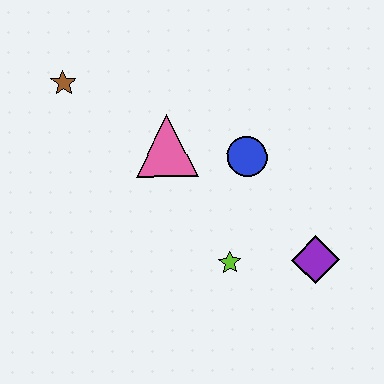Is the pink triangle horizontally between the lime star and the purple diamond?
No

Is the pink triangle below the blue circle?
No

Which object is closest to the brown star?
The pink triangle is closest to the brown star.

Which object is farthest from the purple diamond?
The brown star is farthest from the purple diamond.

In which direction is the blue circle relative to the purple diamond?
The blue circle is above the purple diamond.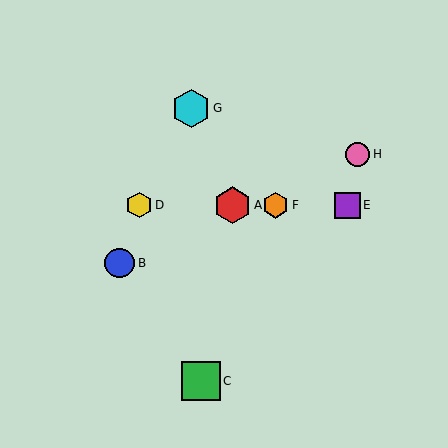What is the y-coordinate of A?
Object A is at y≈205.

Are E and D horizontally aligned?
Yes, both are at y≈205.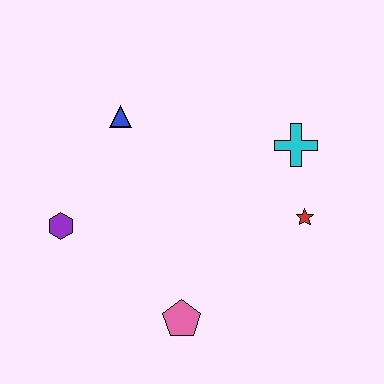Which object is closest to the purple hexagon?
The blue triangle is closest to the purple hexagon.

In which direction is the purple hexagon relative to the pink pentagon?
The purple hexagon is to the left of the pink pentagon.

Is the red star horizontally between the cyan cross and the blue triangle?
No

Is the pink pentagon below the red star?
Yes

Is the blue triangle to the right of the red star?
No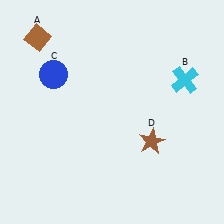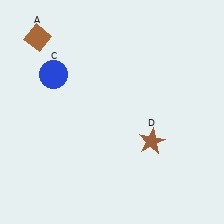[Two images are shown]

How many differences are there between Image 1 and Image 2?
There is 1 difference between the two images.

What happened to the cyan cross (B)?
The cyan cross (B) was removed in Image 2. It was in the top-right area of Image 1.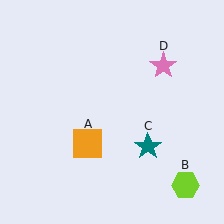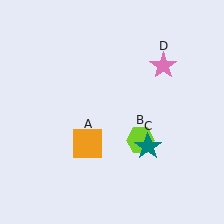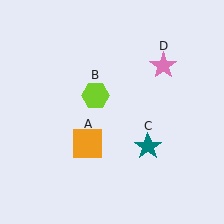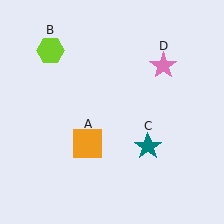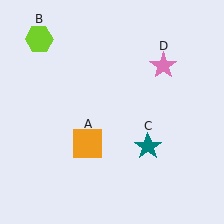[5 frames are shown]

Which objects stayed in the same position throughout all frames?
Orange square (object A) and teal star (object C) and pink star (object D) remained stationary.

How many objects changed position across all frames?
1 object changed position: lime hexagon (object B).